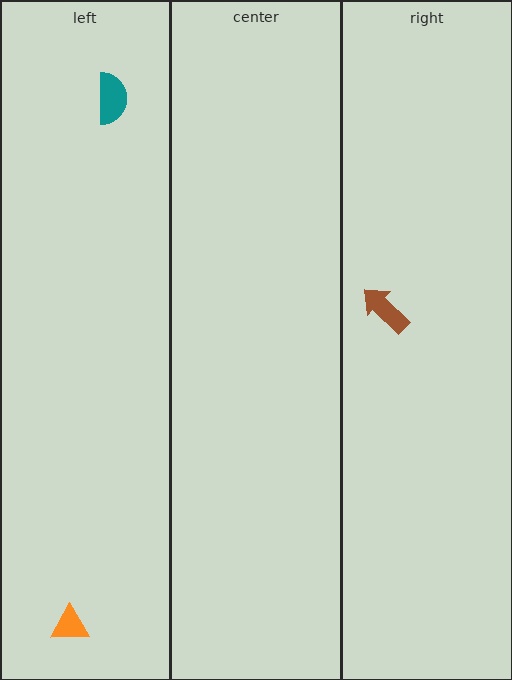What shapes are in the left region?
The teal semicircle, the orange triangle.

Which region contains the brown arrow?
The right region.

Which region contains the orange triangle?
The left region.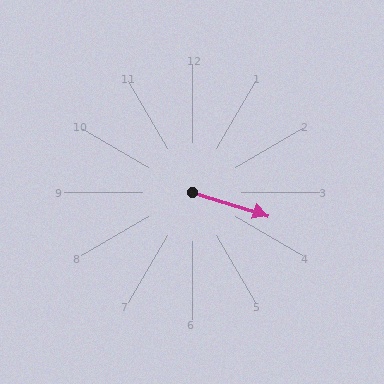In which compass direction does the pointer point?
East.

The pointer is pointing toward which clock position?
Roughly 4 o'clock.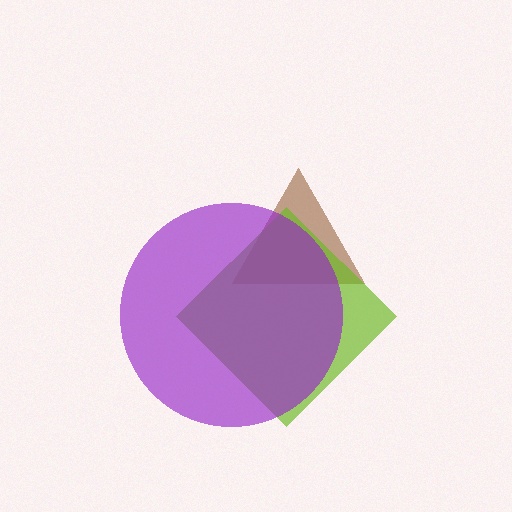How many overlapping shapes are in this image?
There are 3 overlapping shapes in the image.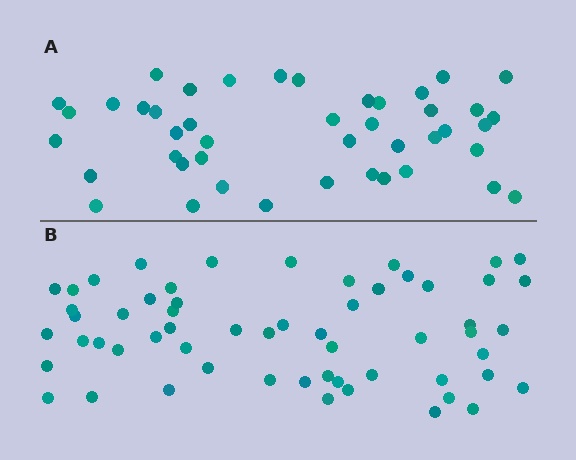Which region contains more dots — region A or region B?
Region B (the bottom region) has more dots.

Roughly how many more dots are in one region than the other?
Region B has approximately 15 more dots than region A.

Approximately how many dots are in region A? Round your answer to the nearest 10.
About 40 dots. (The exact count is 44, which rounds to 40.)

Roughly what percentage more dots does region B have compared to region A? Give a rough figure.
About 30% more.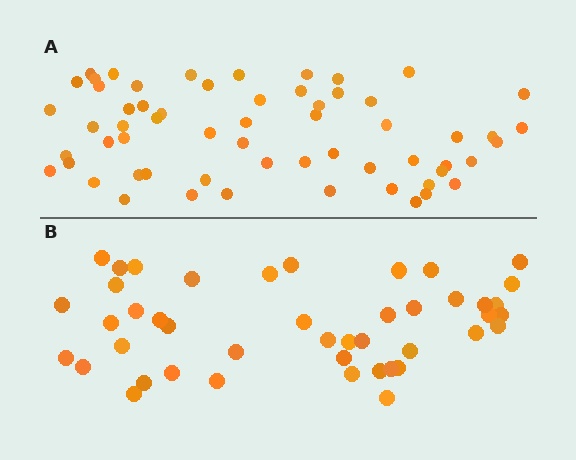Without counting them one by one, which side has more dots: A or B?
Region A (the top region) has more dots.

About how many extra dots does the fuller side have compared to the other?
Region A has approximately 15 more dots than region B.